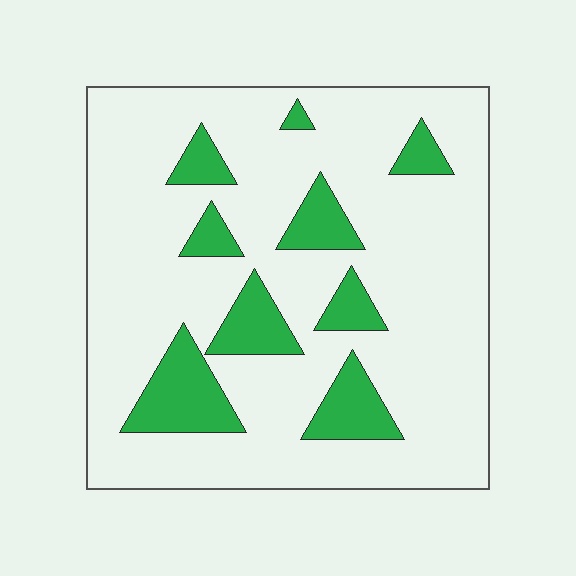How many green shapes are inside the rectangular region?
9.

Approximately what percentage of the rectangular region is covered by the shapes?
Approximately 20%.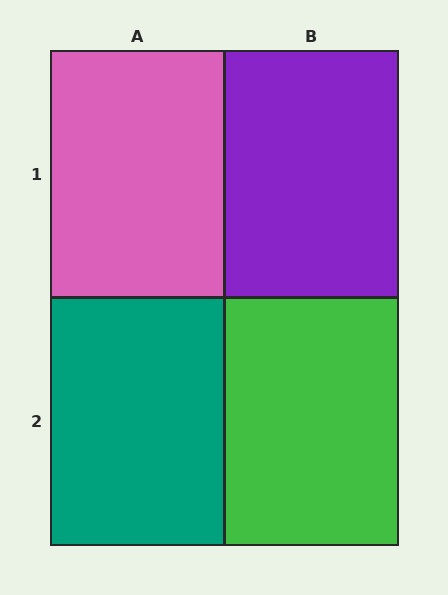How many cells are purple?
1 cell is purple.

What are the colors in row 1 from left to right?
Pink, purple.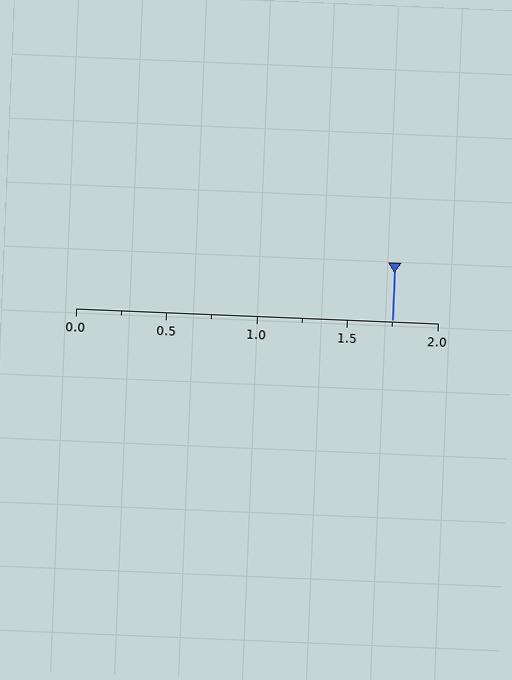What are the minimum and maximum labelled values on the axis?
The axis runs from 0.0 to 2.0.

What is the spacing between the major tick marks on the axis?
The major ticks are spaced 0.5 apart.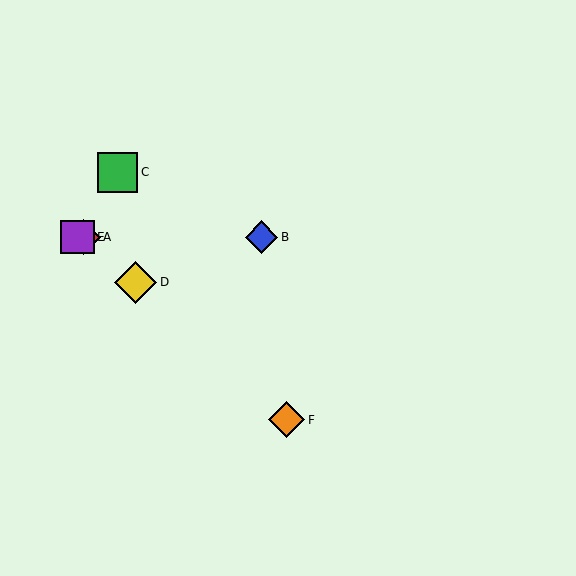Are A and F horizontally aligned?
No, A is at y≈237 and F is at y≈420.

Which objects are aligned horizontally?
Objects A, B, E are aligned horizontally.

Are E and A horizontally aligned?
Yes, both are at y≈237.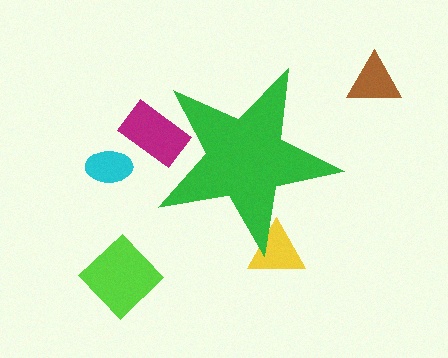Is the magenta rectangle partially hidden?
Yes, the magenta rectangle is partially hidden behind the green star.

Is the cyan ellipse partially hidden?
No, the cyan ellipse is fully visible.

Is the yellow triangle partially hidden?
Yes, the yellow triangle is partially hidden behind the green star.